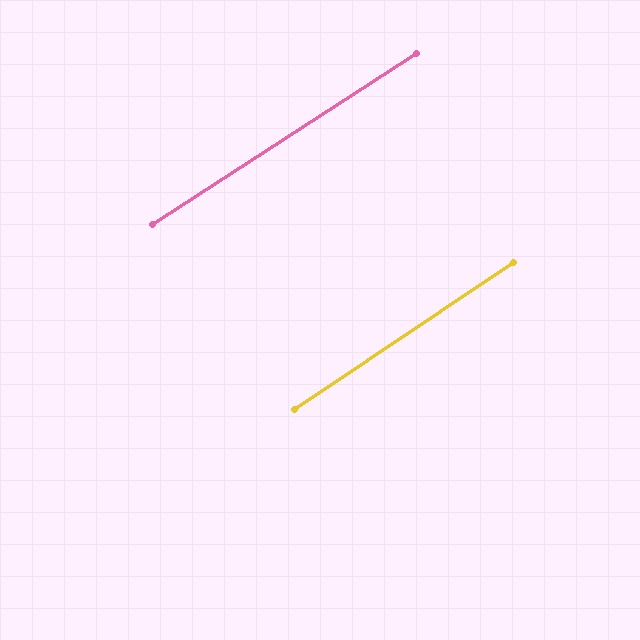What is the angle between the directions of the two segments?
Approximately 1 degree.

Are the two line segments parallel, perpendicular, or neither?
Parallel — their directions differ by only 1.1°.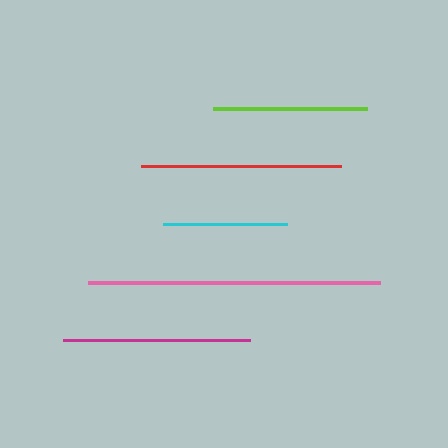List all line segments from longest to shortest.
From longest to shortest: pink, red, magenta, lime, cyan.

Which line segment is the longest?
The pink line is the longest at approximately 292 pixels.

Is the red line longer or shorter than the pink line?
The pink line is longer than the red line.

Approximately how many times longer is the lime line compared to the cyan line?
The lime line is approximately 1.2 times the length of the cyan line.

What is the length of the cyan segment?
The cyan segment is approximately 124 pixels long.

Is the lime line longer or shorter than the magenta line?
The magenta line is longer than the lime line.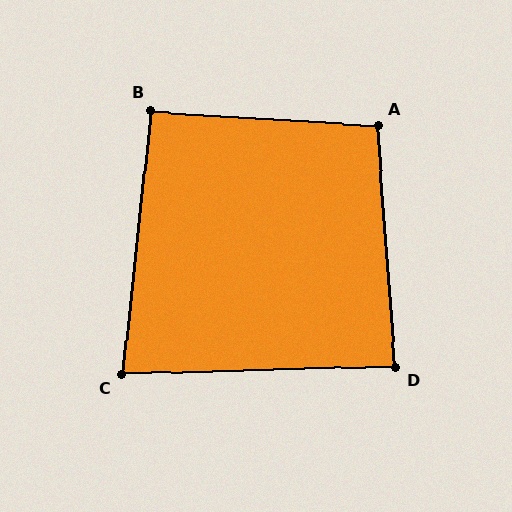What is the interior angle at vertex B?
Approximately 93 degrees (approximately right).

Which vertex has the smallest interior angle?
C, at approximately 82 degrees.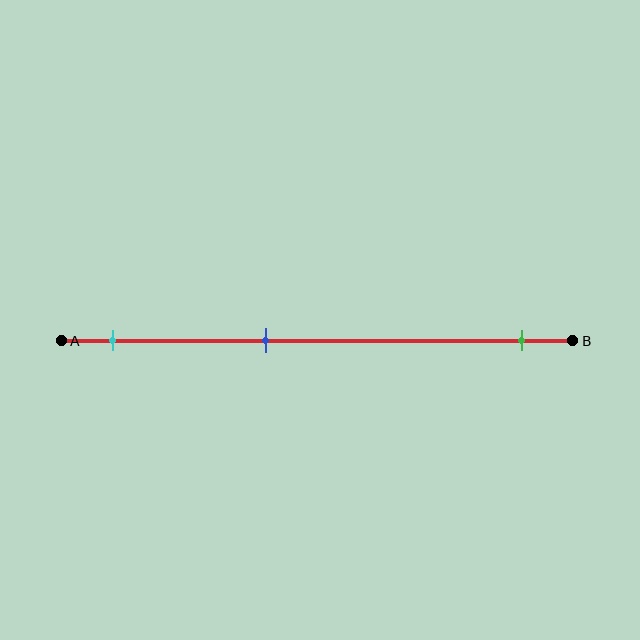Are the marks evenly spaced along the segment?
No, the marks are not evenly spaced.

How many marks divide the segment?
There are 3 marks dividing the segment.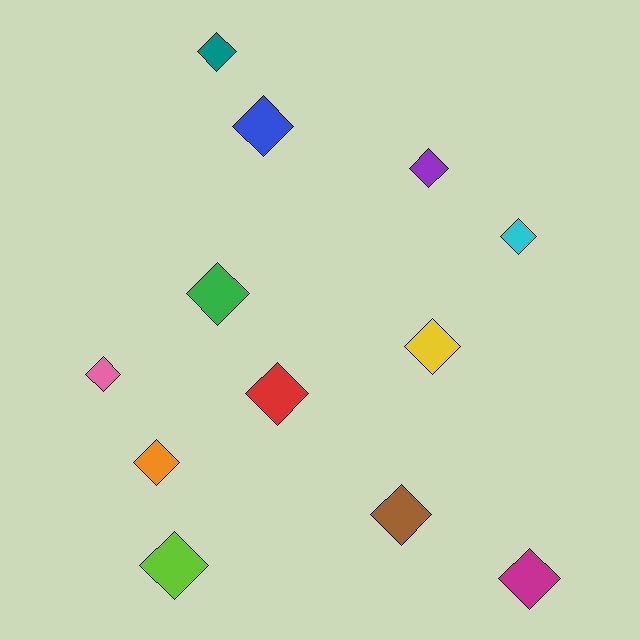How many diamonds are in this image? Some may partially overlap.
There are 12 diamonds.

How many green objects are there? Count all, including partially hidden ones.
There is 1 green object.